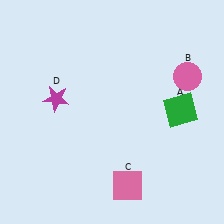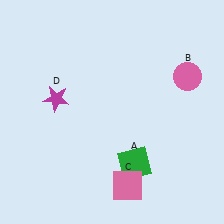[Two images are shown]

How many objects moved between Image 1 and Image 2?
1 object moved between the two images.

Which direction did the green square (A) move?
The green square (A) moved down.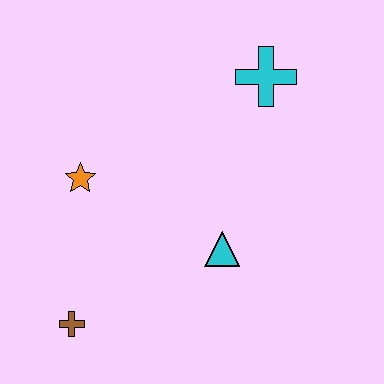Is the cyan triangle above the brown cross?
Yes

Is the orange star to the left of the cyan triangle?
Yes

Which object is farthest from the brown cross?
The cyan cross is farthest from the brown cross.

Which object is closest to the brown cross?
The orange star is closest to the brown cross.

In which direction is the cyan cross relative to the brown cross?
The cyan cross is above the brown cross.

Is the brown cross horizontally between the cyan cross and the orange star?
No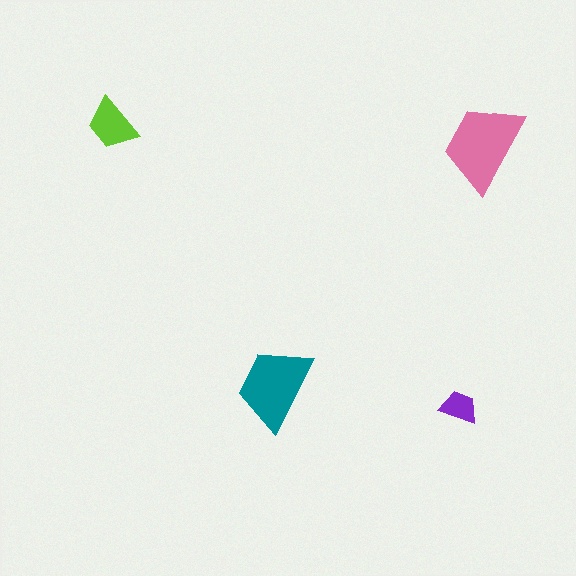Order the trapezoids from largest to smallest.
the pink one, the teal one, the lime one, the purple one.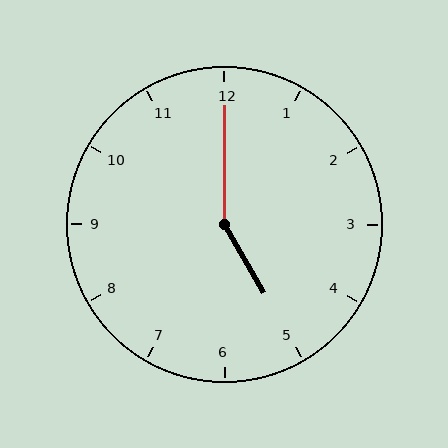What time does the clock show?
5:00.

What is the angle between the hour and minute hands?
Approximately 150 degrees.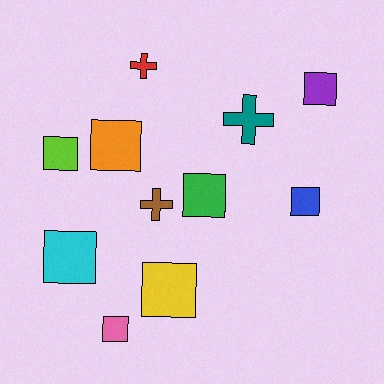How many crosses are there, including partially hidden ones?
There are 3 crosses.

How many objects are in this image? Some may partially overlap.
There are 11 objects.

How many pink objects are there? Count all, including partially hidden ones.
There is 1 pink object.